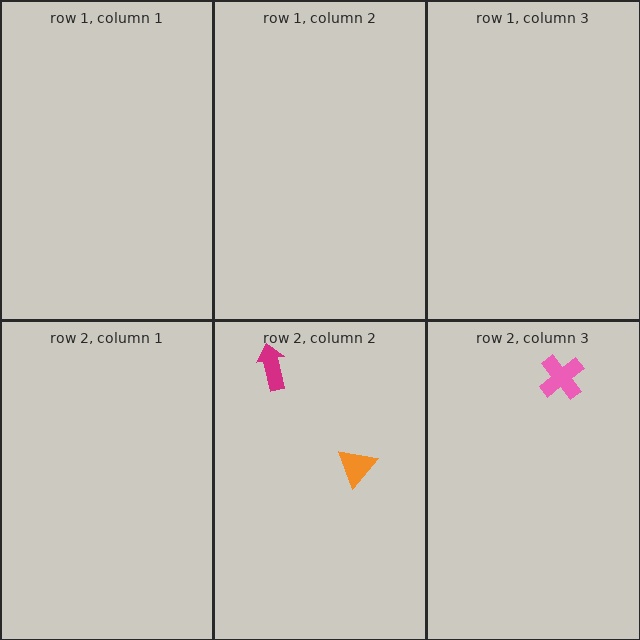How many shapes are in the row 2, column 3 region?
1.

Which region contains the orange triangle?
The row 2, column 2 region.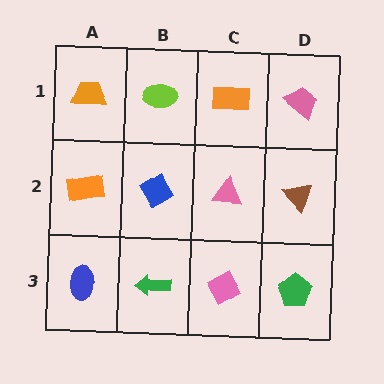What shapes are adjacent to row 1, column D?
A brown triangle (row 2, column D), an orange rectangle (row 1, column C).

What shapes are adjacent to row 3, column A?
An orange rectangle (row 2, column A), a green arrow (row 3, column B).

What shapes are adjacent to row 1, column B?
A blue diamond (row 2, column B), an orange trapezoid (row 1, column A), an orange rectangle (row 1, column C).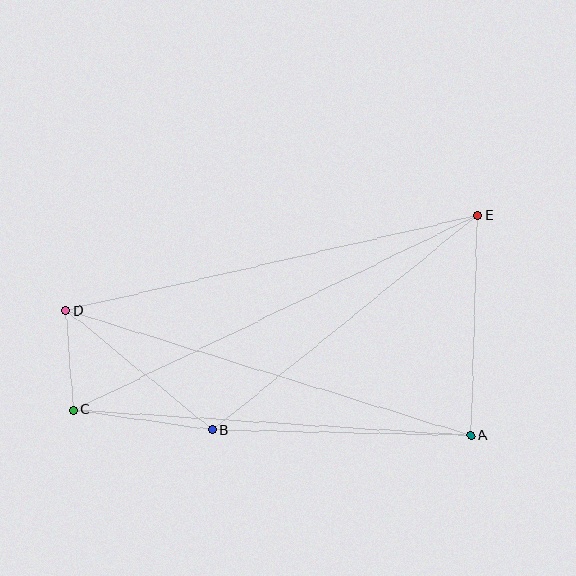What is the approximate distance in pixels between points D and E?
The distance between D and E is approximately 422 pixels.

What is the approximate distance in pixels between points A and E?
The distance between A and E is approximately 220 pixels.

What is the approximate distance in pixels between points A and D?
The distance between A and D is approximately 423 pixels.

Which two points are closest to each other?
Points C and D are closest to each other.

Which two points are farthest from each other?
Points C and E are farthest from each other.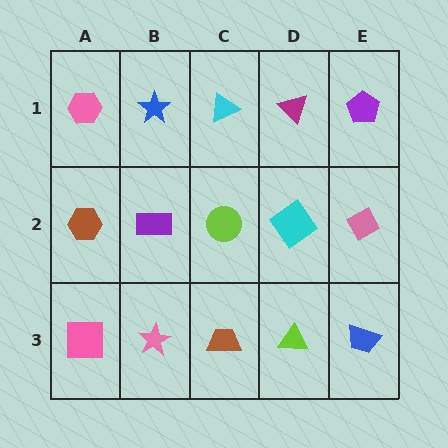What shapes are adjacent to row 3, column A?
A brown hexagon (row 2, column A), a pink star (row 3, column B).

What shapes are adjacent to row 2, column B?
A blue star (row 1, column B), a pink star (row 3, column B), a brown hexagon (row 2, column A), a lime circle (row 2, column C).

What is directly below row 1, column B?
A purple rectangle.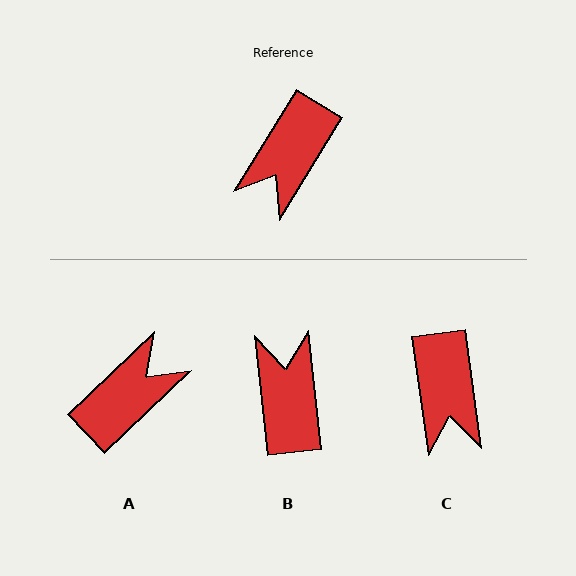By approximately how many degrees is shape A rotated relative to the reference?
Approximately 165 degrees counter-clockwise.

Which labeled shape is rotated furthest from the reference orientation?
A, about 165 degrees away.